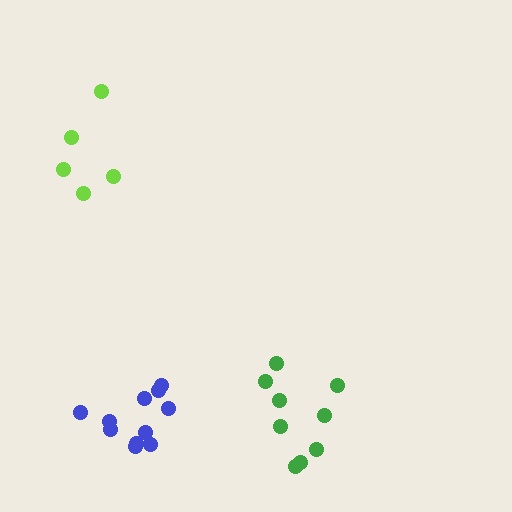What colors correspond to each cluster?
The clusters are colored: green, lime, blue.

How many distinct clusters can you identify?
There are 3 distinct clusters.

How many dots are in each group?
Group 1: 9 dots, Group 2: 5 dots, Group 3: 11 dots (25 total).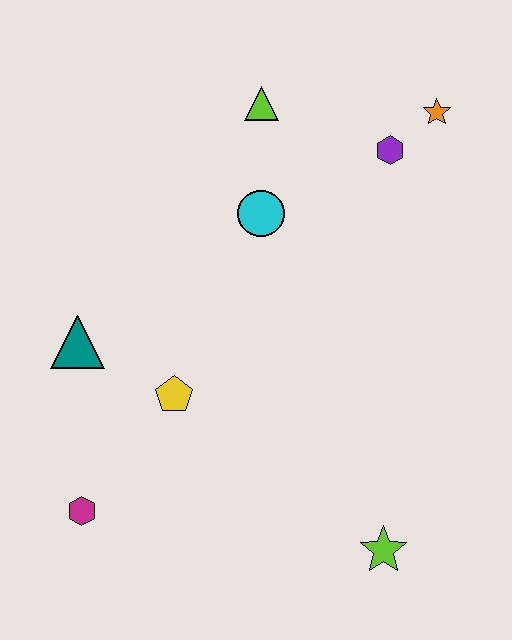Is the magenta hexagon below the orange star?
Yes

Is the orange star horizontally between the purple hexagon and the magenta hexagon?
No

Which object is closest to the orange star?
The purple hexagon is closest to the orange star.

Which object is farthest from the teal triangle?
The orange star is farthest from the teal triangle.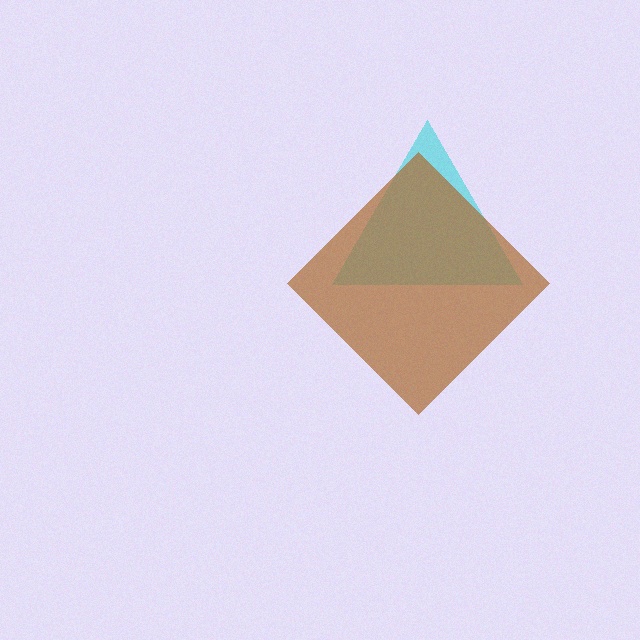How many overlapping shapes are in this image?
There are 2 overlapping shapes in the image.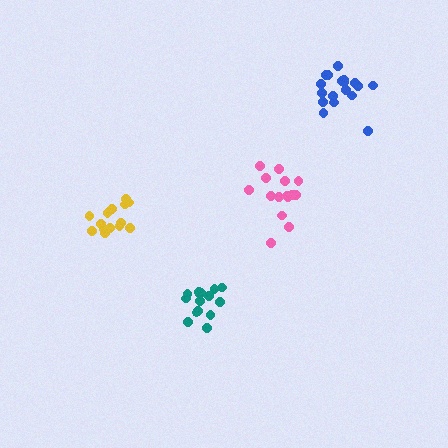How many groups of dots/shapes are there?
There are 4 groups.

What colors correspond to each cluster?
The clusters are colored: pink, teal, yellow, blue.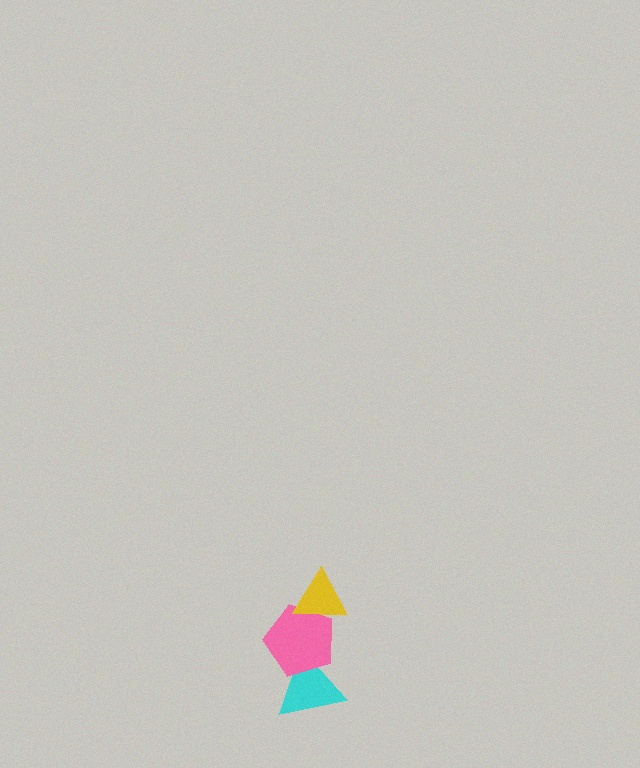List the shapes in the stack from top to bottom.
From top to bottom: the yellow triangle, the pink pentagon, the cyan triangle.